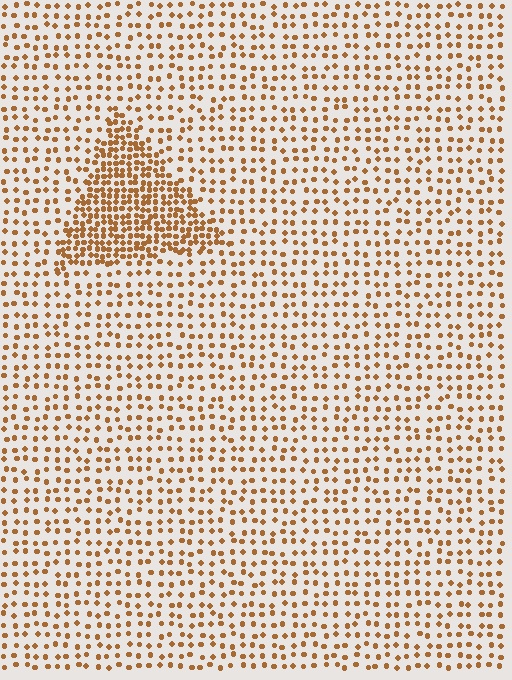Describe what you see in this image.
The image contains small brown elements arranged at two different densities. A triangle-shaped region is visible where the elements are more densely packed than the surrounding area.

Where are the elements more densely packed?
The elements are more densely packed inside the triangle boundary.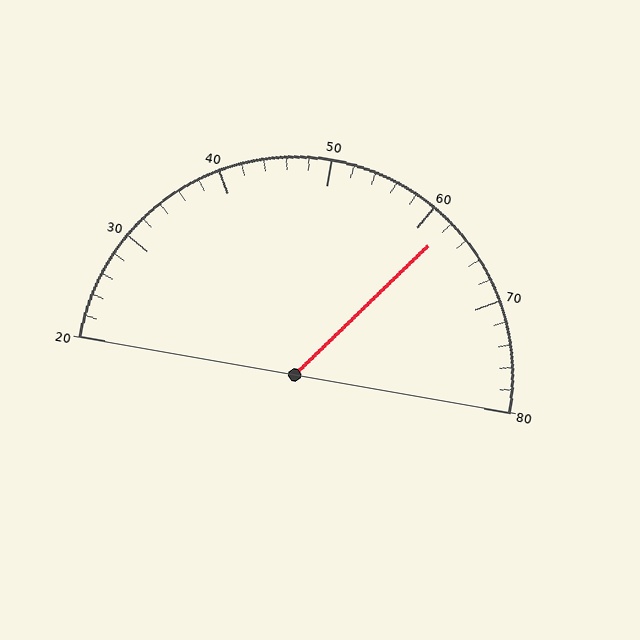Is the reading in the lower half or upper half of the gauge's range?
The reading is in the upper half of the range (20 to 80).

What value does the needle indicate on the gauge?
The needle indicates approximately 62.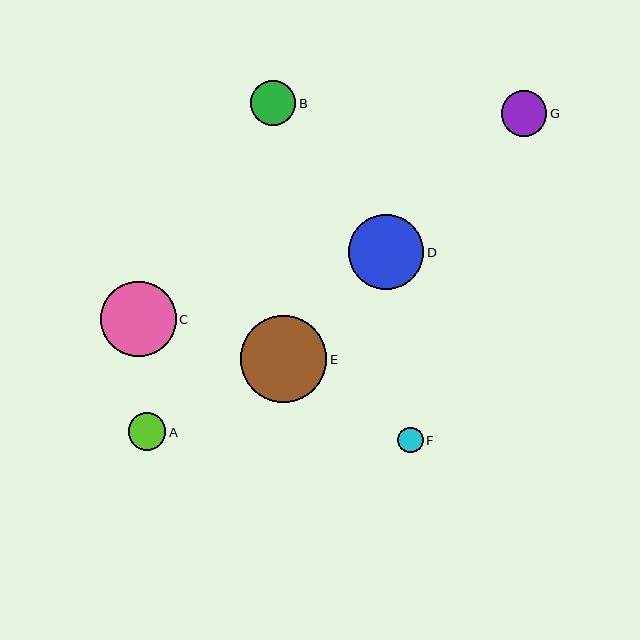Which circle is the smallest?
Circle F is the smallest with a size of approximately 26 pixels.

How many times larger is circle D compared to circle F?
Circle D is approximately 2.9 times the size of circle F.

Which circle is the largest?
Circle E is the largest with a size of approximately 86 pixels.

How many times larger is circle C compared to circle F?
Circle C is approximately 2.9 times the size of circle F.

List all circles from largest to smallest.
From largest to smallest: E, D, C, G, B, A, F.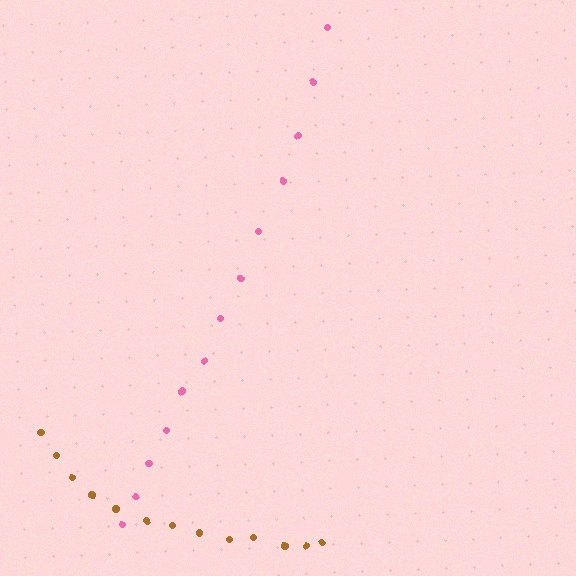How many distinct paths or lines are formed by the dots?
There are 2 distinct paths.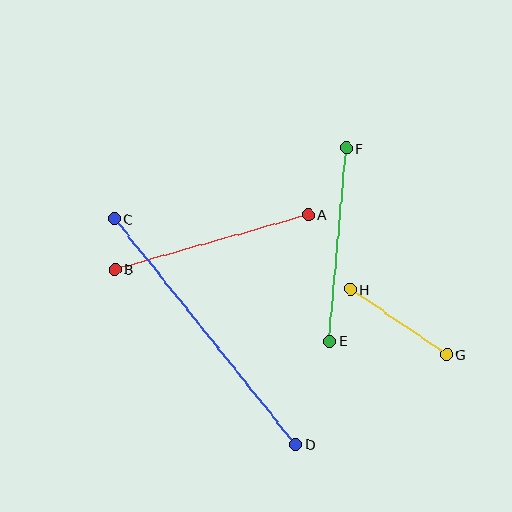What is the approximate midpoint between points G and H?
The midpoint is at approximately (398, 322) pixels.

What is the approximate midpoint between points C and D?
The midpoint is at approximately (205, 332) pixels.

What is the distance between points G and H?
The distance is approximately 116 pixels.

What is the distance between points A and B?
The distance is approximately 201 pixels.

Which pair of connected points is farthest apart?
Points C and D are farthest apart.